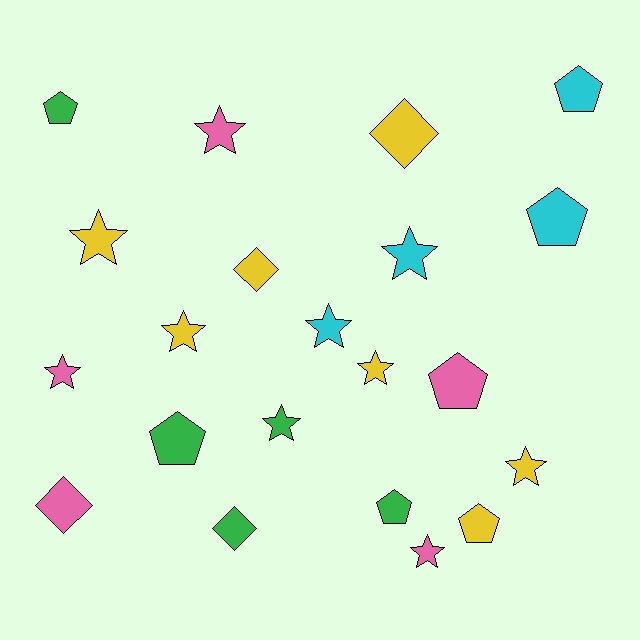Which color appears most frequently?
Yellow, with 7 objects.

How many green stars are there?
There is 1 green star.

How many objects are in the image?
There are 21 objects.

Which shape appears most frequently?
Star, with 10 objects.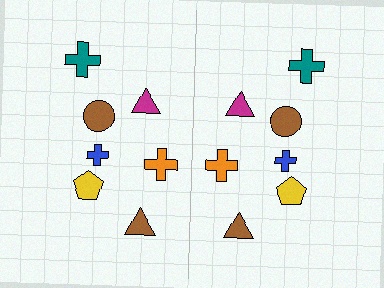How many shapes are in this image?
There are 14 shapes in this image.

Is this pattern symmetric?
Yes, this pattern has bilateral (reflection) symmetry.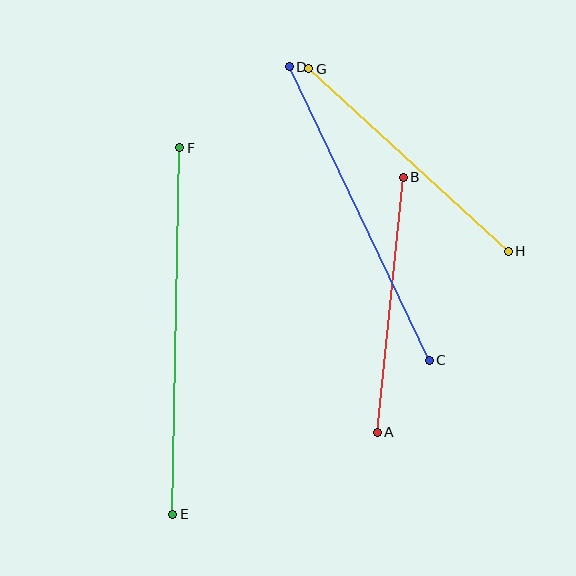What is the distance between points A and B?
The distance is approximately 256 pixels.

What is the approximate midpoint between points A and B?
The midpoint is at approximately (390, 305) pixels.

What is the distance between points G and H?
The distance is approximately 270 pixels.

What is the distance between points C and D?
The distance is approximately 325 pixels.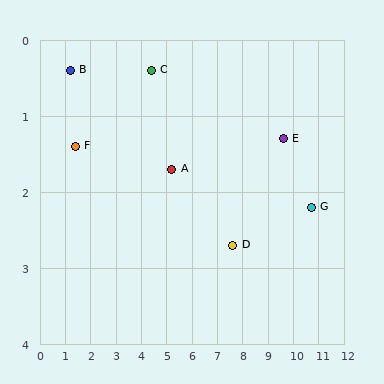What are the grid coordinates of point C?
Point C is at approximately (4.4, 0.4).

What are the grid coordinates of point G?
Point G is at approximately (10.7, 2.2).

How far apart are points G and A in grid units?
Points G and A are about 5.5 grid units apart.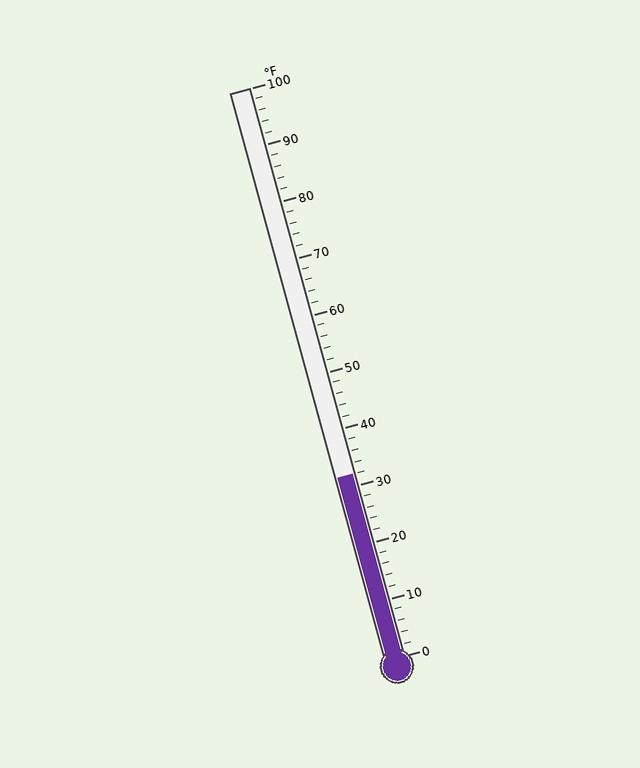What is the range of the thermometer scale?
The thermometer scale ranges from 0°F to 100°F.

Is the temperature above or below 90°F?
The temperature is below 90°F.